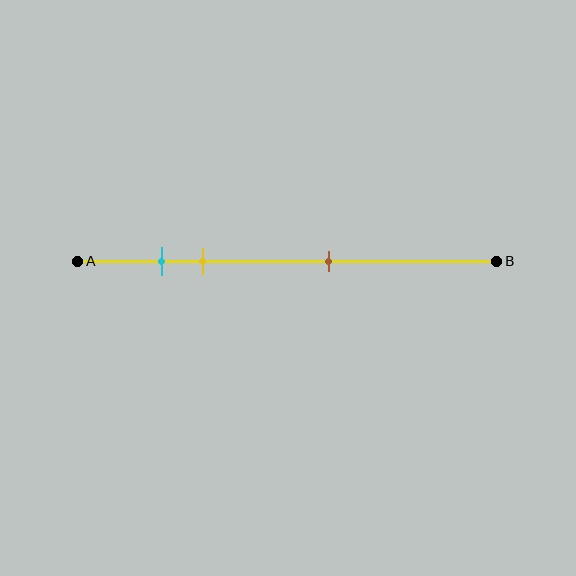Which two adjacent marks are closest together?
The cyan and yellow marks are the closest adjacent pair.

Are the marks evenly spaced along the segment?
No, the marks are not evenly spaced.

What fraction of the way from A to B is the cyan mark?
The cyan mark is approximately 20% (0.2) of the way from A to B.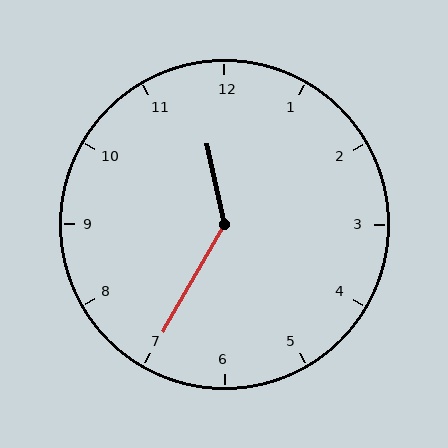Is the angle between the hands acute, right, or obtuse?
It is obtuse.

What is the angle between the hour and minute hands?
Approximately 138 degrees.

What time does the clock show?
11:35.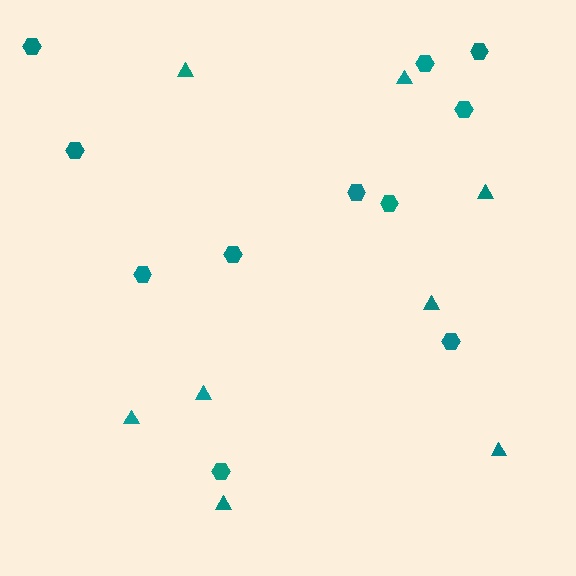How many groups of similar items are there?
There are 2 groups: one group of hexagons (11) and one group of triangles (8).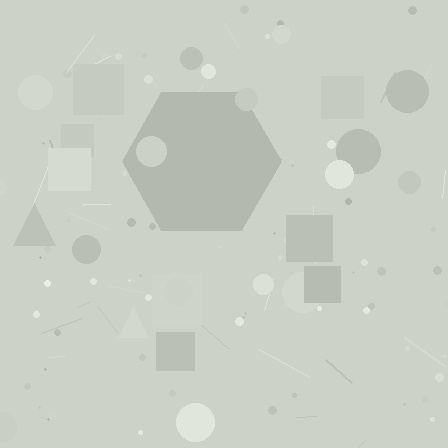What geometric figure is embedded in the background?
A hexagon is embedded in the background.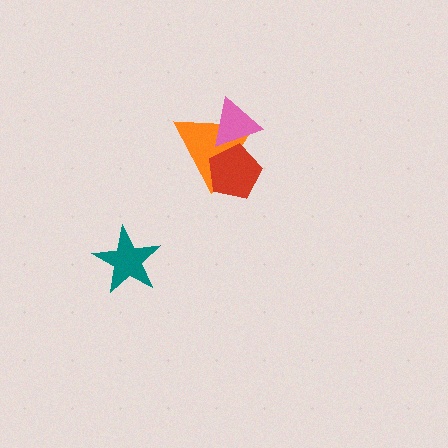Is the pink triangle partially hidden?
Yes, it is partially covered by another shape.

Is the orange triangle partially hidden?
Yes, it is partially covered by another shape.